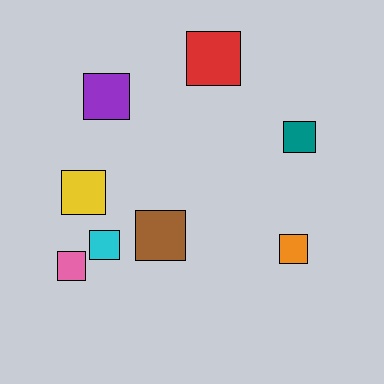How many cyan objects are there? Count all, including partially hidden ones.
There is 1 cyan object.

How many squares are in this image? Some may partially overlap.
There are 8 squares.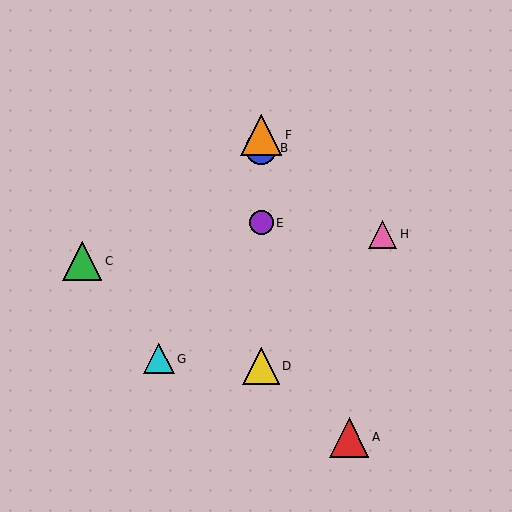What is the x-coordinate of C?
Object C is at x≈82.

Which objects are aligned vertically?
Objects B, D, E, F are aligned vertically.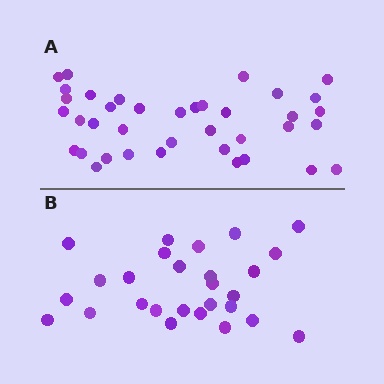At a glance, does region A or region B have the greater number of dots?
Region A (the top region) has more dots.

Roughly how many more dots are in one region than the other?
Region A has roughly 12 or so more dots than region B.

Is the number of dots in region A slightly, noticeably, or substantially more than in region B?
Region A has noticeably more, but not dramatically so. The ratio is roughly 1.4 to 1.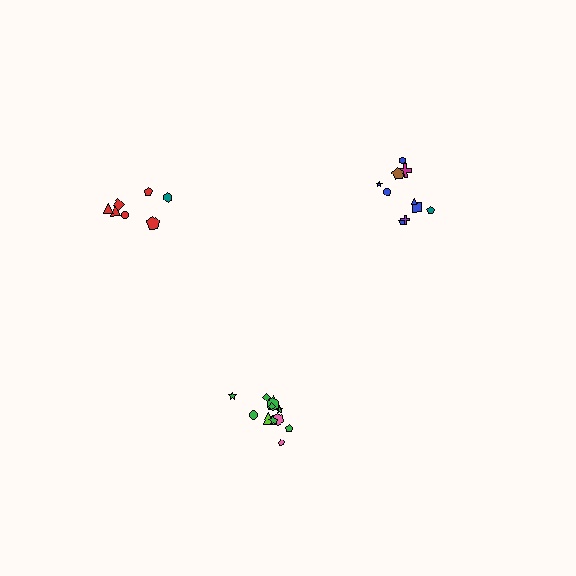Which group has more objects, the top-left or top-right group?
The top-right group.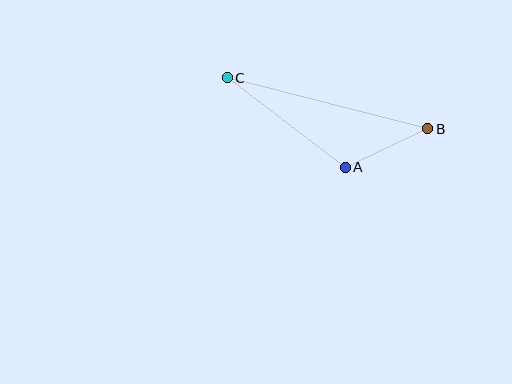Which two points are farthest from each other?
Points B and C are farthest from each other.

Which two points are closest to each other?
Points A and B are closest to each other.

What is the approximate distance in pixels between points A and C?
The distance between A and C is approximately 148 pixels.